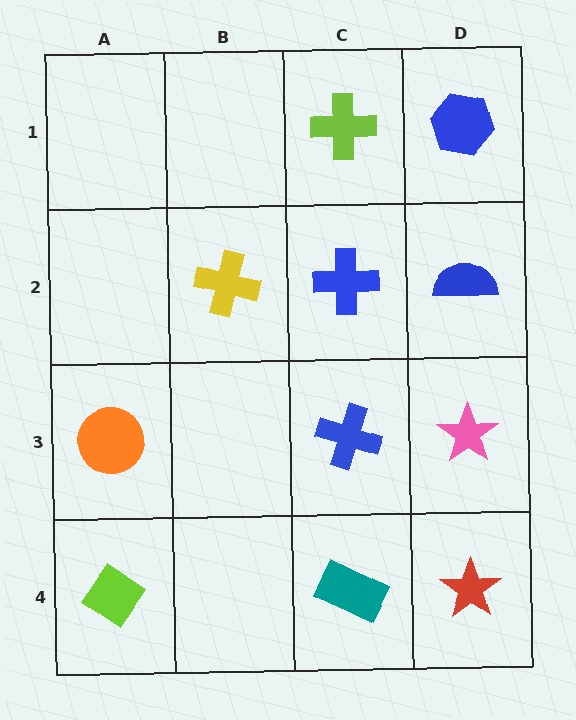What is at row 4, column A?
A lime diamond.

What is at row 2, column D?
A blue semicircle.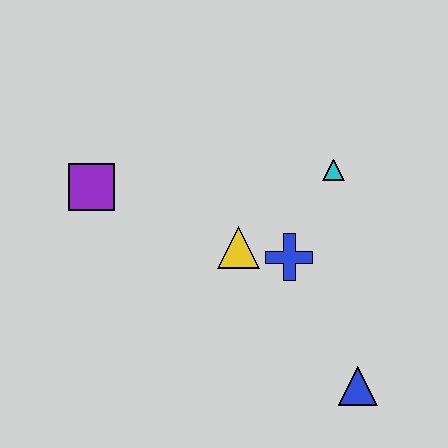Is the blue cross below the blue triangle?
No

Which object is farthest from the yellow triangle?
The blue triangle is farthest from the yellow triangle.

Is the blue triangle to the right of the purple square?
Yes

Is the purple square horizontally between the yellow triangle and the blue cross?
No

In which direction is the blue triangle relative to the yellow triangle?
The blue triangle is below the yellow triangle.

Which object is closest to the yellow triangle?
The blue cross is closest to the yellow triangle.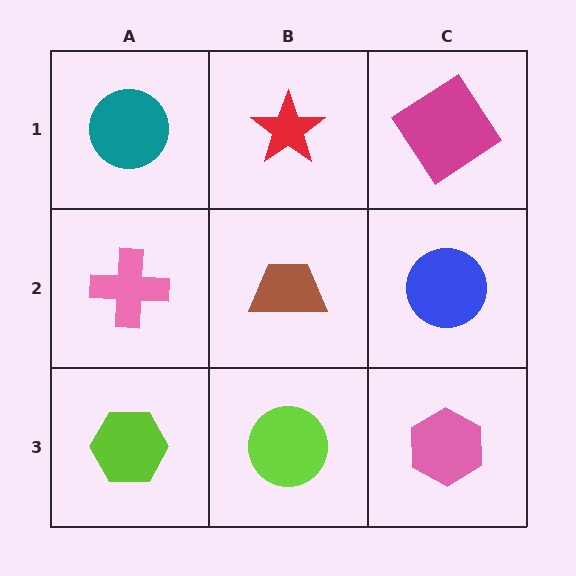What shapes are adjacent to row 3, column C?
A blue circle (row 2, column C), a lime circle (row 3, column B).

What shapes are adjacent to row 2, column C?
A magenta diamond (row 1, column C), a pink hexagon (row 3, column C), a brown trapezoid (row 2, column B).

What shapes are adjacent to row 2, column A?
A teal circle (row 1, column A), a lime hexagon (row 3, column A), a brown trapezoid (row 2, column B).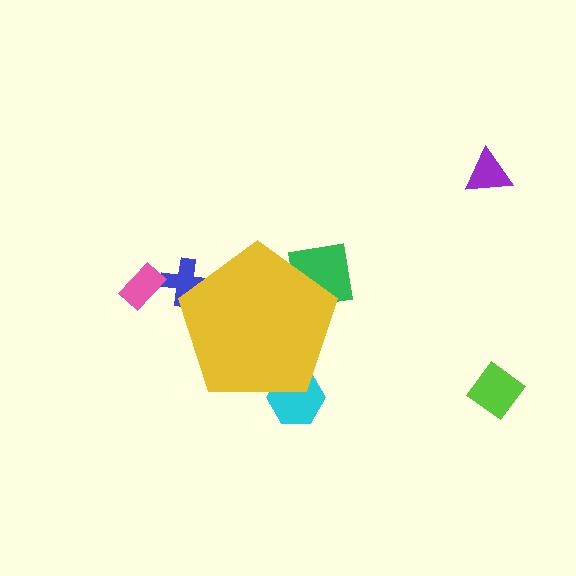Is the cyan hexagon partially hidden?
Yes, the cyan hexagon is partially hidden behind the yellow pentagon.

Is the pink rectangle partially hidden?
No, the pink rectangle is fully visible.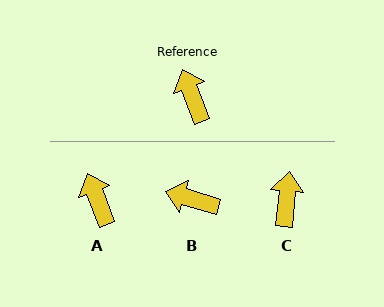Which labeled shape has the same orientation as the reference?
A.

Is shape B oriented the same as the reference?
No, it is off by about 53 degrees.